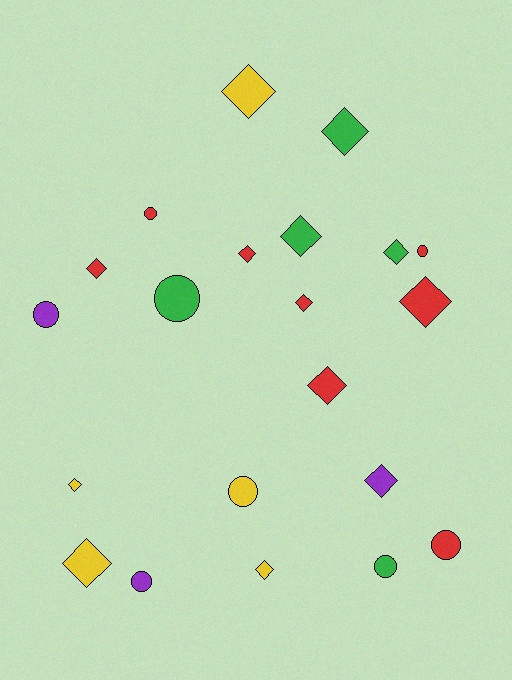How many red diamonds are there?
There are 5 red diamonds.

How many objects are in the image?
There are 21 objects.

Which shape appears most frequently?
Diamond, with 13 objects.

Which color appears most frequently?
Red, with 8 objects.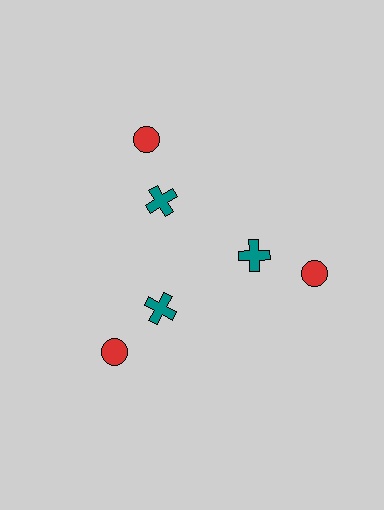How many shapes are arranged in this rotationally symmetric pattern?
There are 6 shapes, arranged in 3 groups of 2.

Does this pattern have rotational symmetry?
Yes, this pattern has 3-fold rotational symmetry. It looks the same after rotating 120 degrees around the center.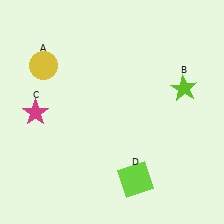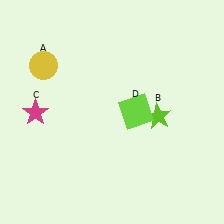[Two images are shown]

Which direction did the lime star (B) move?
The lime star (B) moved down.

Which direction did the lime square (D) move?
The lime square (D) moved up.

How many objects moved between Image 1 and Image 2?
2 objects moved between the two images.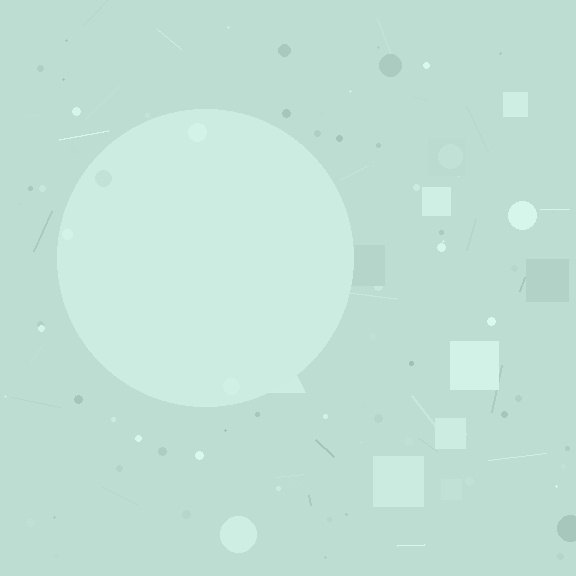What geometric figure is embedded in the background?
A circle is embedded in the background.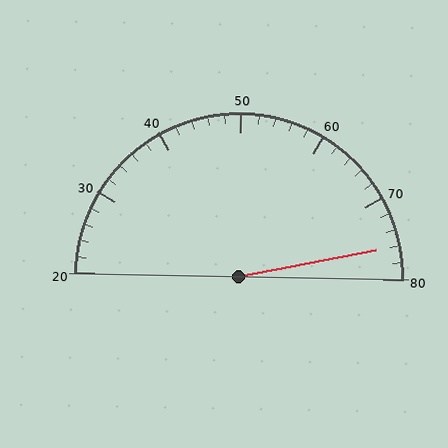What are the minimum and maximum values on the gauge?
The gauge ranges from 20 to 80.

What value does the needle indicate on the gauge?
The needle indicates approximately 76.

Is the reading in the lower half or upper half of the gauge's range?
The reading is in the upper half of the range (20 to 80).